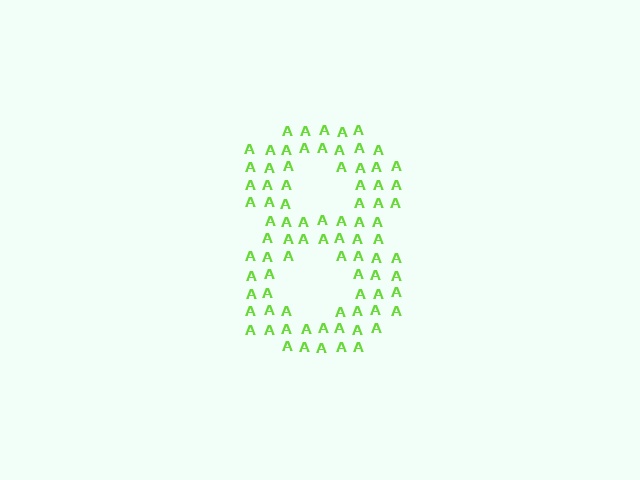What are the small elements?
The small elements are letter A's.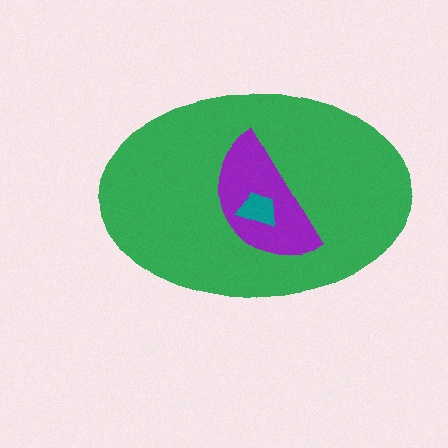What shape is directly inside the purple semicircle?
The teal trapezoid.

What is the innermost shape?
The teal trapezoid.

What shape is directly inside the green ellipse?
The purple semicircle.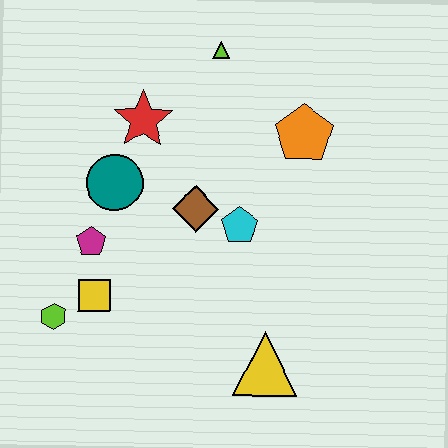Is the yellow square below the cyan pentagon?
Yes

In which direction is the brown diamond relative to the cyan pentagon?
The brown diamond is to the left of the cyan pentagon.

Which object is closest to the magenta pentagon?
The yellow square is closest to the magenta pentagon.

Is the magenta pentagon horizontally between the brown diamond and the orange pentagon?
No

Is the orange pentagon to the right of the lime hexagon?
Yes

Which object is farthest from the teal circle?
The yellow triangle is farthest from the teal circle.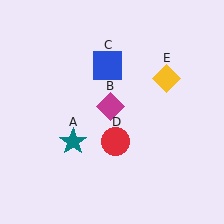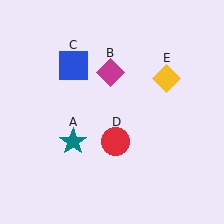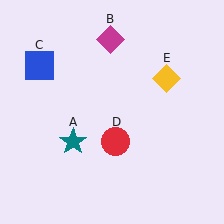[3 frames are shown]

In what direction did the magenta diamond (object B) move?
The magenta diamond (object B) moved up.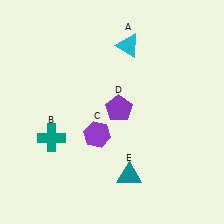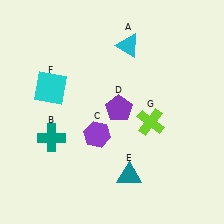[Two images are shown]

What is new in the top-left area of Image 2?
A cyan square (F) was added in the top-left area of Image 2.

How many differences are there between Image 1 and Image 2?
There are 2 differences between the two images.